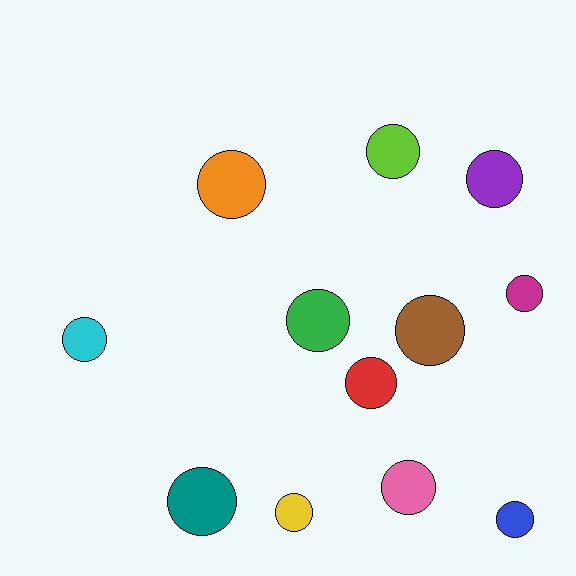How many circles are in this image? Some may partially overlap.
There are 12 circles.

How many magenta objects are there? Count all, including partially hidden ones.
There is 1 magenta object.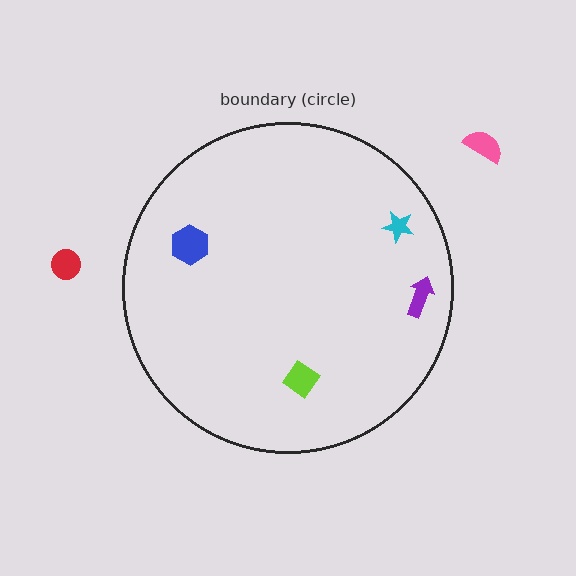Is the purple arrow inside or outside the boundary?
Inside.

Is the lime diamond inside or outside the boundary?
Inside.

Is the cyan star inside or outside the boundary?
Inside.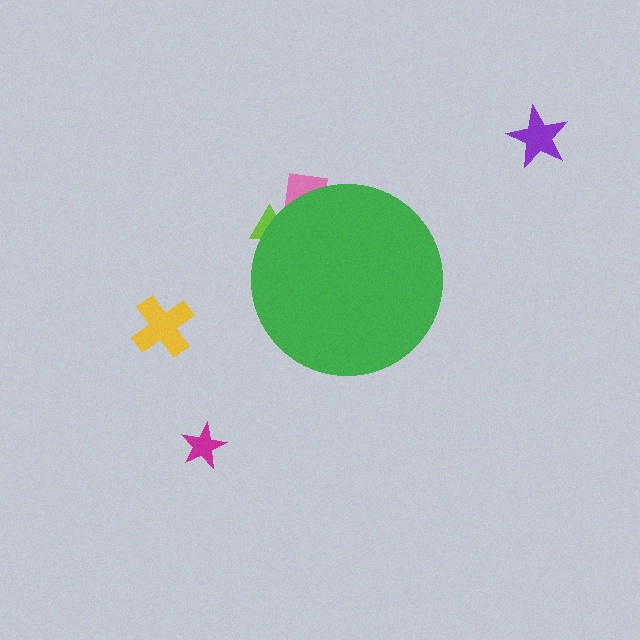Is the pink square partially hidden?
Yes, the pink square is partially hidden behind the green circle.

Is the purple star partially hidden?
No, the purple star is fully visible.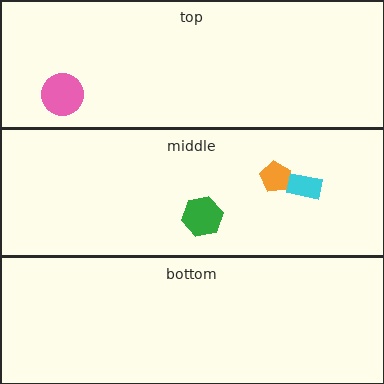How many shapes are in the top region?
1.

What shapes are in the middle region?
The orange pentagon, the green hexagon, the cyan rectangle.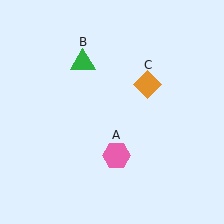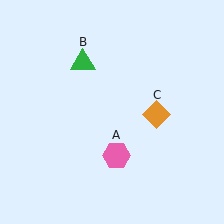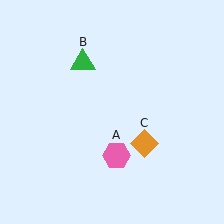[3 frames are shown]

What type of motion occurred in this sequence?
The orange diamond (object C) rotated clockwise around the center of the scene.